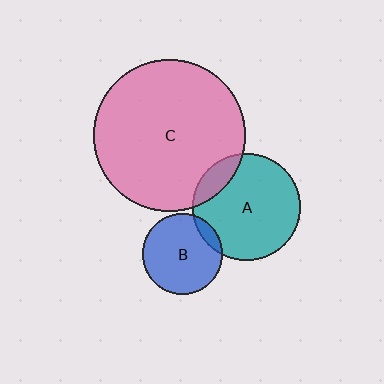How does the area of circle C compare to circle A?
Approximately 2.0 times.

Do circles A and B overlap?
Yes.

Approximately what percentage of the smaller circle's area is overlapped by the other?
Approximately 10%.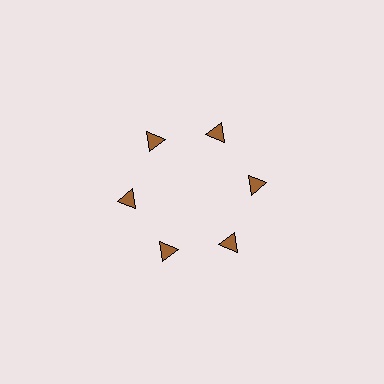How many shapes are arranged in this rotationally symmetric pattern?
There are 6 shapes, arranged in 6 groups of 1.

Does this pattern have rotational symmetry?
Yes, this pattern has 6-fold rotational symmetry. It looks the same after rotating 60 degrees around the center.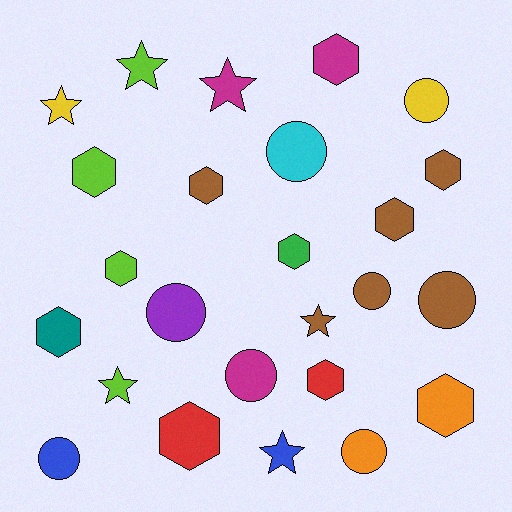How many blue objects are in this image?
There are 2 blue objects.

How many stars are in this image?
There are 6 stars.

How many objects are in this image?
There are 25 objects.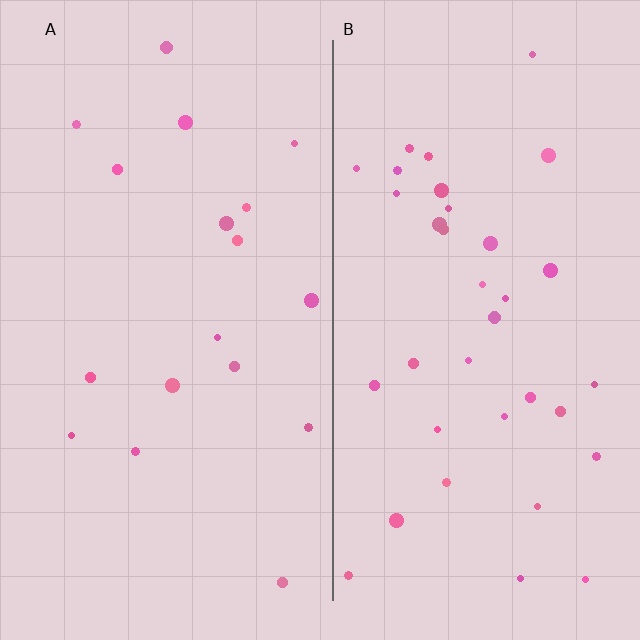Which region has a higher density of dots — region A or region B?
B (the right).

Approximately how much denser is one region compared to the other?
Approximately 2.0× — region B over region A.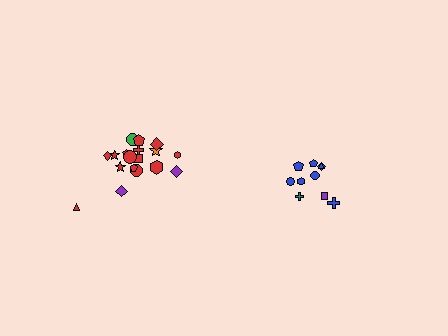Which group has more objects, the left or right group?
The left group.